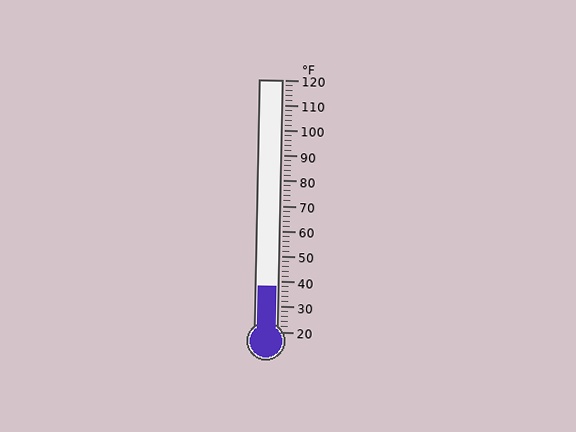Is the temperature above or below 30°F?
The temperature is above 30°F.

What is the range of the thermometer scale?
The thermometer scale ranges from 20°F to 120°F.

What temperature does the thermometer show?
The thermometer shows approximately 38°F.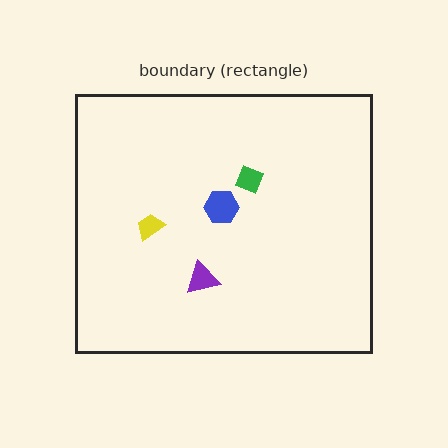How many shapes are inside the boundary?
4 inside, 0 outside.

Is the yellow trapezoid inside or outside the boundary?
Inside.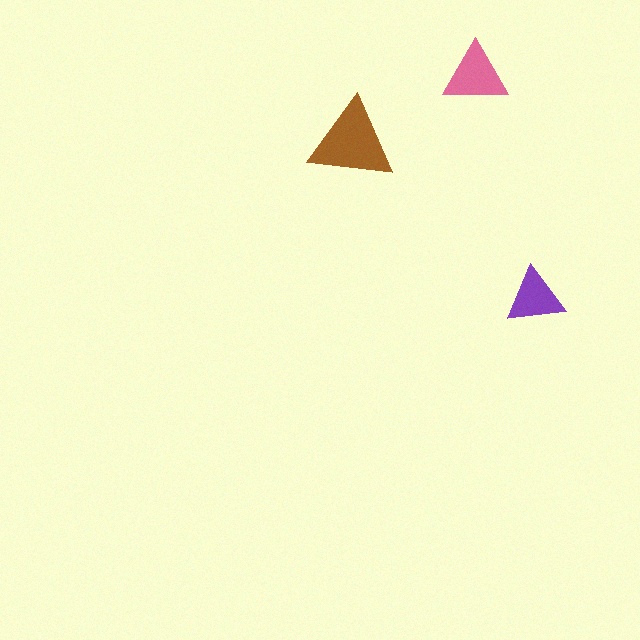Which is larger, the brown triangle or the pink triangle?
The brown one.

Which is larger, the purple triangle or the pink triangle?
The pink one.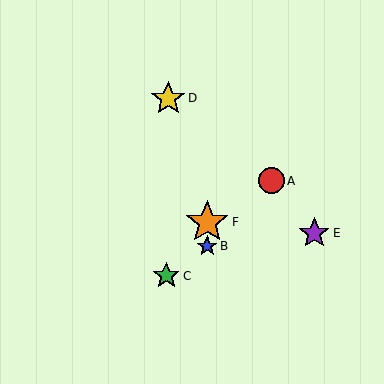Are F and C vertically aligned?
No, F is at x≈207 and C is at x≈166.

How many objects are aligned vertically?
2 objects (B, F) are aligned vertically.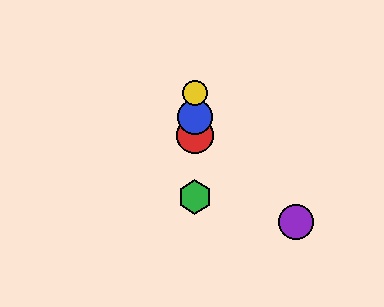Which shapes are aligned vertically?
The red circle, the blue circle, the green hexagon, the yellow circle are aligned vertically.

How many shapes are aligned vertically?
4 shapes (the red circle, the blue circle, the green hexagon, the yellow circle) are aligned vertically.